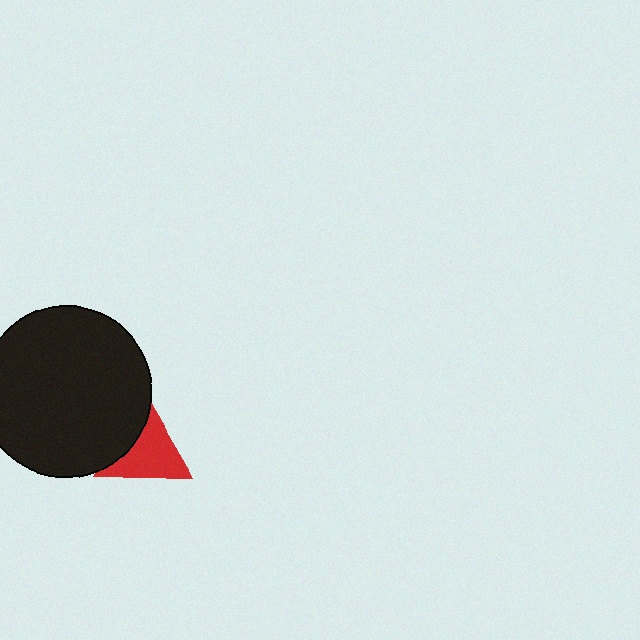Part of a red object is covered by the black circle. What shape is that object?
It is a triangle.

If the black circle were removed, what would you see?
You would see the complete red triangle.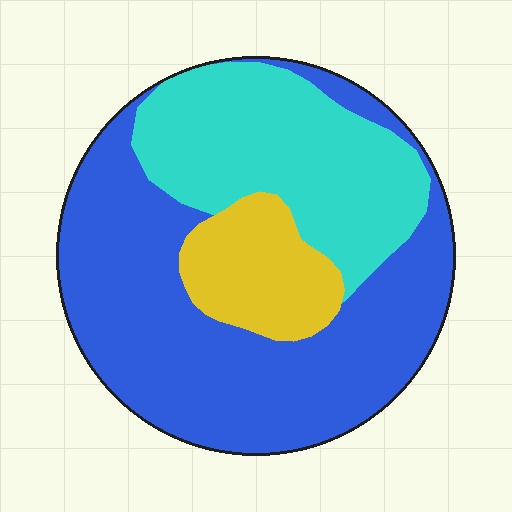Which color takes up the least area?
Yellow, at roughly 15%.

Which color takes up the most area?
Blue, at roughly 55%.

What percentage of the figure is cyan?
Cyan covers about 30% of the figure.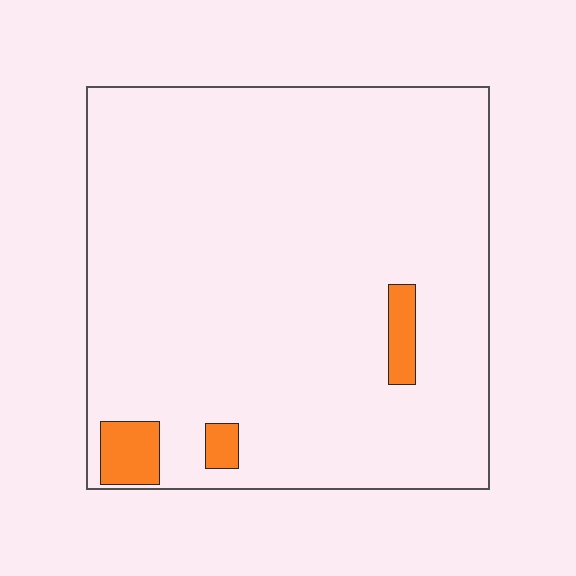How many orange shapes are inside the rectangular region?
3.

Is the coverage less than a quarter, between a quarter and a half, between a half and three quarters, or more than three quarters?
Less than a quarter.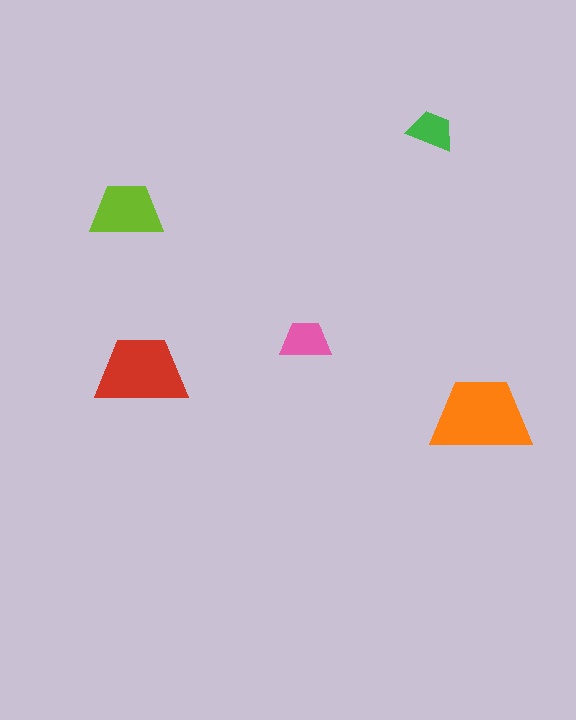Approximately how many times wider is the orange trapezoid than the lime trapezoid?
About 1.5 times wider.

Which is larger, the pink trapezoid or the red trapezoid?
The red one.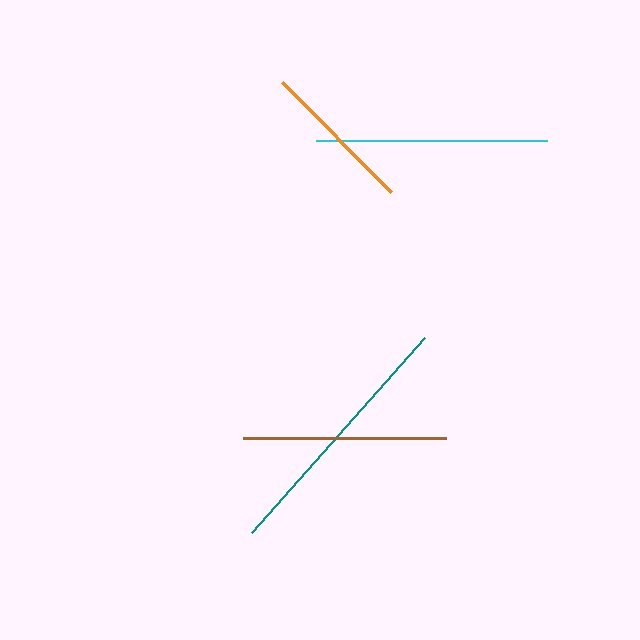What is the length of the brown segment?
The brown segment is approximately 204 pixels long.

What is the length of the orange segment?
The orange segment is approximately 155 pixels long.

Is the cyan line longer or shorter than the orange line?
The cyan line is longer than the orange line.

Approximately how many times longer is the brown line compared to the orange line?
The brown line is approximately 1.3 times the length of the orange line.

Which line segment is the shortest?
The orange line is the shortest at approximately 155 pixels.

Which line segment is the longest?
The teal line is the longest at approximately 261 pixels.